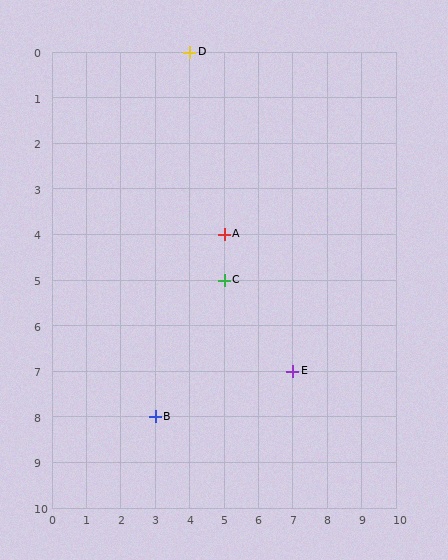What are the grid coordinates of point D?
Point D is at grid coordinates (4, 0).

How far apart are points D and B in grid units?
Points D and B are 1 column and 8 rows apart (about 8.1 grid units diagonally).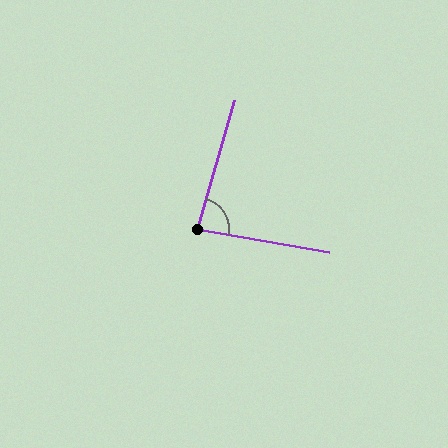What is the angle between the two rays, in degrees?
Approximately 84 degrees.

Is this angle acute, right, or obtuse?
It is acute.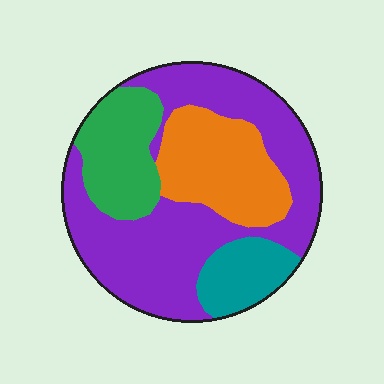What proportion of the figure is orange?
Orange covers roughly 20% of the figure.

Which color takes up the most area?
Purple, at roughly 50%.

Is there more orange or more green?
Orange.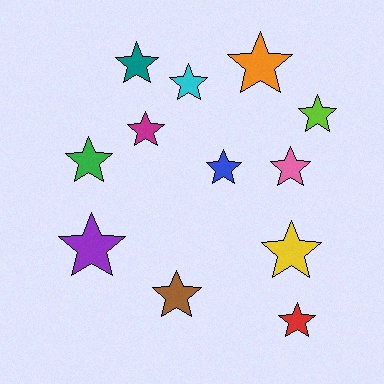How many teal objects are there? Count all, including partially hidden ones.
There is 1 teal object.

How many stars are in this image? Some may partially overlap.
There are 12 stars.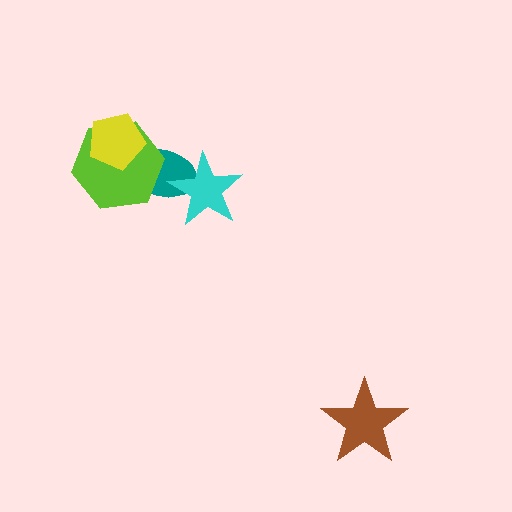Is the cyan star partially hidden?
No, no other shape covers it.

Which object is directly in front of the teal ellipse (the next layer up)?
The lime hexagon is directly in front of the teal ellipse.